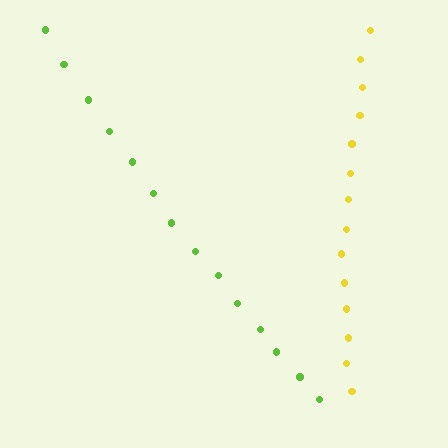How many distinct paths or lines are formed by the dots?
There are 2 distinct paths.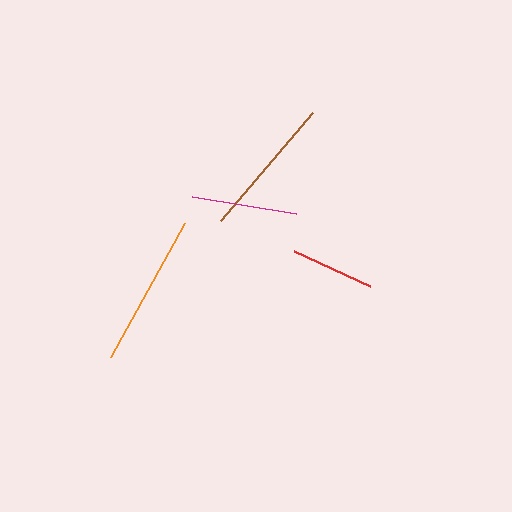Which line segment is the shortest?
The red line is the shortest at approximately 83 pixels.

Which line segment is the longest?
The orange line is the longest at approximately 153 pixels.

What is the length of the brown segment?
The brown segment is approximately 141 pixels long.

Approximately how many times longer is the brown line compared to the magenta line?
The brown line is approximately 1.3 times the length of the magenta line.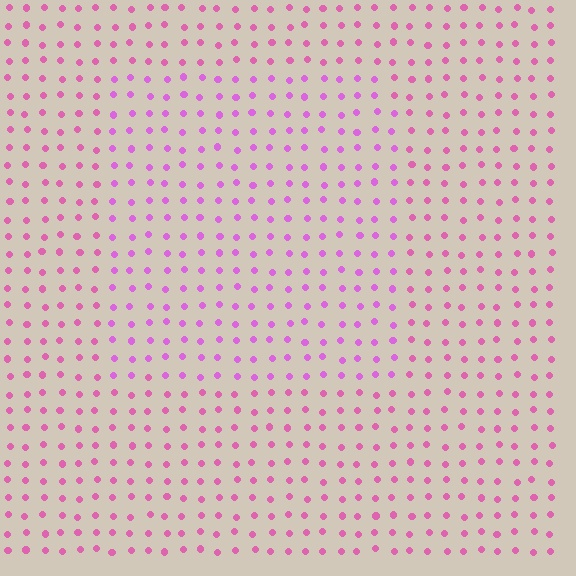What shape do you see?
I see a rectangle.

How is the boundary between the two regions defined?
The boundary is defined purely by a slight shift in hue (about 26 degrees). Spacing, size, and orientation are identical on both sides.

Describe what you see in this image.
The image is filled with small pink elements in a uniform arrangement. A rectangle-shaped region is visible where the elements are tinted to a slightly different hue, forming a subtle color boundary.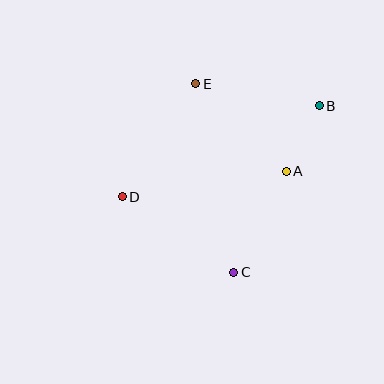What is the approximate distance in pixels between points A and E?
The distance between A and E is approximately 126 pixels.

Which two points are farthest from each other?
Points B and D are farthest from each other.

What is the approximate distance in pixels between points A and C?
The distance between A and C is approximately 114 pixels.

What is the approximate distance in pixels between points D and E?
The distance between D and E is approximately 135 pixels.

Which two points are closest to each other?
Points A and B are closest to each other.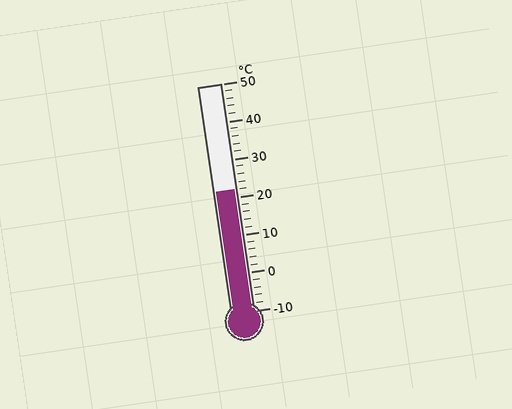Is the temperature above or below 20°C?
The temperature is above 20°C.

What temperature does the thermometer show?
The thermometer shows approximately 22°C.